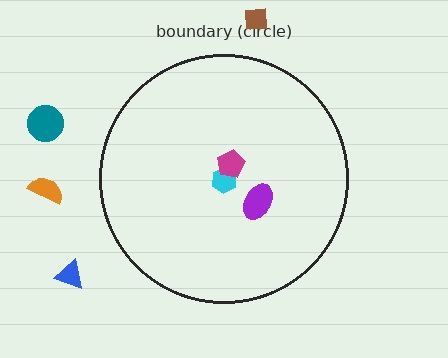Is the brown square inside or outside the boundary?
Outside.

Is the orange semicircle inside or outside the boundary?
Outside.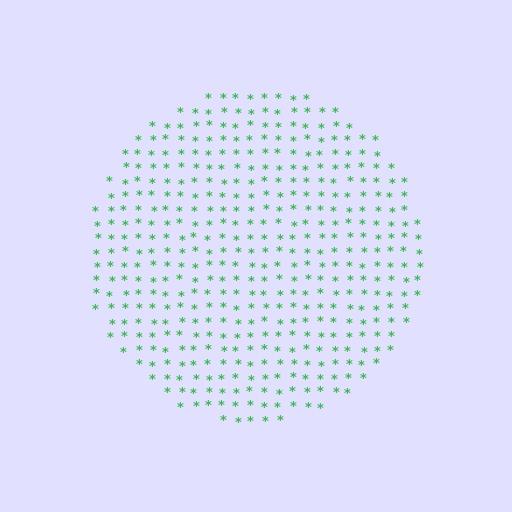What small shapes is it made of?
It is made of small asterisks.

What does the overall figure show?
The overall figure shows a circle.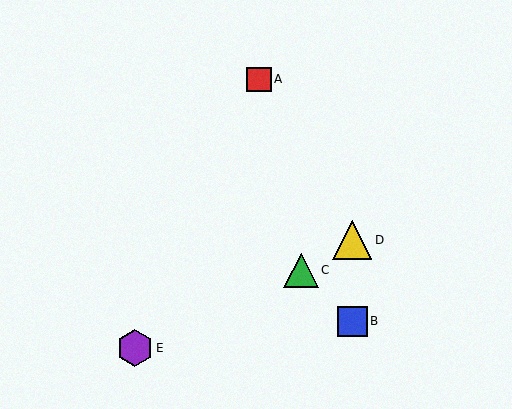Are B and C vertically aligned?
No, B is at x≈352 and C is at x≈301.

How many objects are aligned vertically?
2 objects (B, D) are aligned vertically.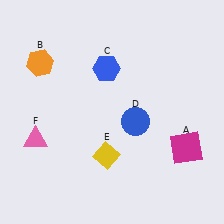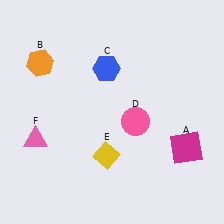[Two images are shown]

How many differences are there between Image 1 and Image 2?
There is 1 difference between the two images.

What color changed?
The circle (D) changed from blue in Image 1 to pink in Image 2.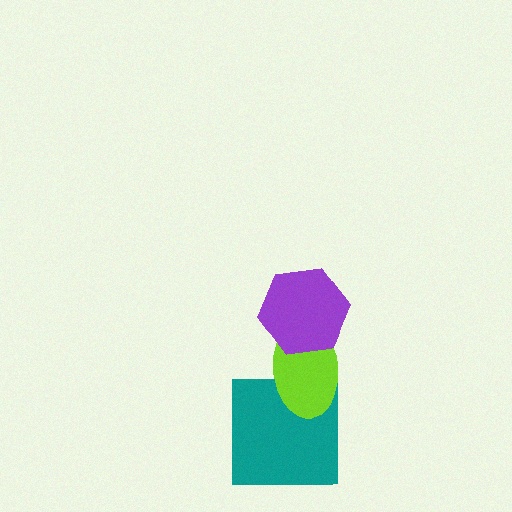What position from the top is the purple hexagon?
The purple hexagon is 1st from the top.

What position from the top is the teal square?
The teal square is 3rd from the top.